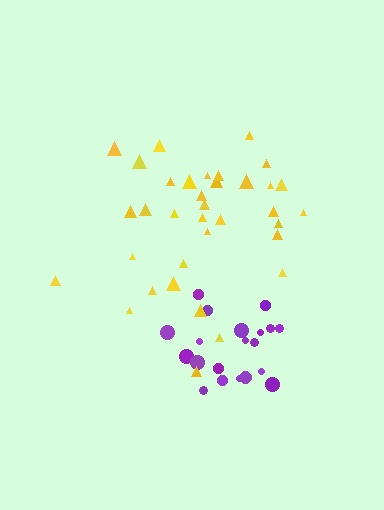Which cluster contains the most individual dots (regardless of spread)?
Yellow (35).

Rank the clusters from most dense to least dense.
purple, yellow.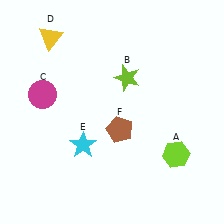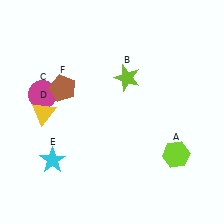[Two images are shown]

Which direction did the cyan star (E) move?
The cyan star (E) moved left.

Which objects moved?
The objects that moved are: the yellow triangle (D), the cyan star (E), the brown pentagon (F).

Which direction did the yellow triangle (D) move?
The yellow triangle (D) moved down.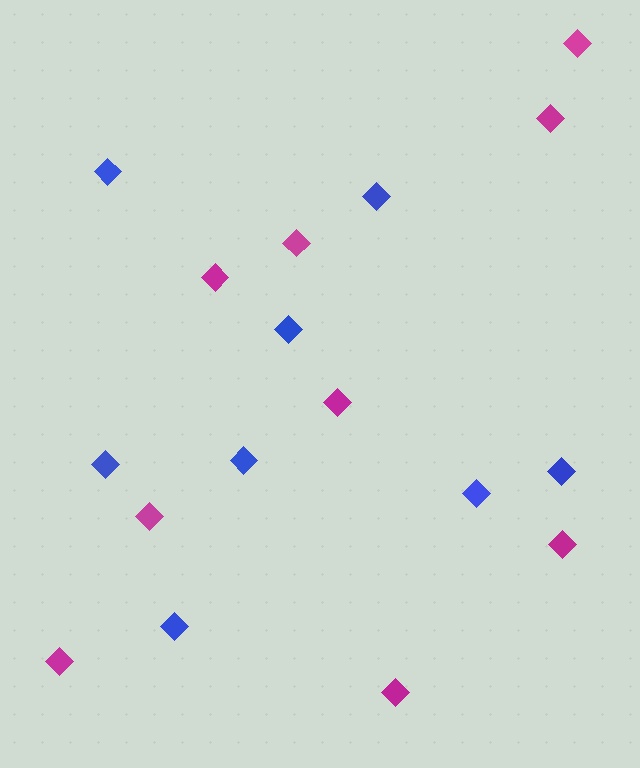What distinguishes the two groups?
There are 2 groups: one group of magenta diamonds (9) and one group of blue diamonds (8).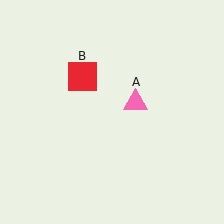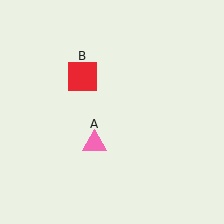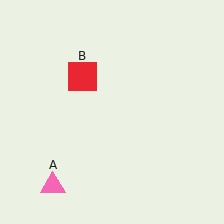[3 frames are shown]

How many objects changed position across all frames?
1 object changed position: pink triangle (object A).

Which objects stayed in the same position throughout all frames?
Red square (object B) remained stationary.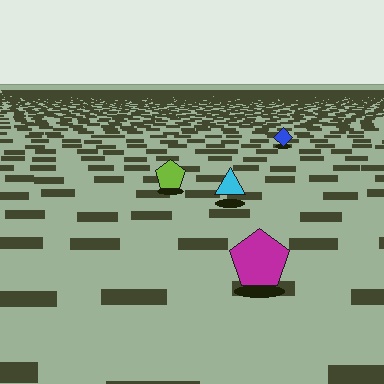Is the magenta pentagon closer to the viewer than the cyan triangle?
Yes. The magenta pentagon is closer — you can tell from the texture gradient: the ground texture is coarser near it.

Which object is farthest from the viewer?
The blue diamond is farthest from the viewer. It appears smaller and the ground texture around it is denser.